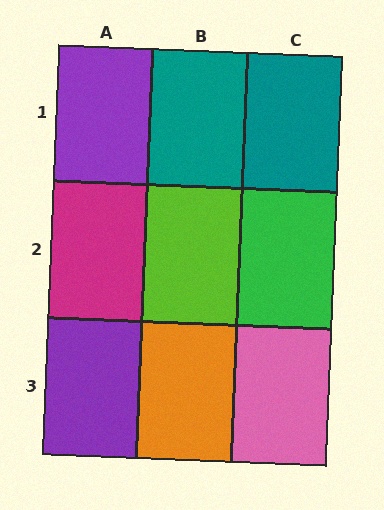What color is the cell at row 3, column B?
Orange.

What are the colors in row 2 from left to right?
Magenta, lime, green.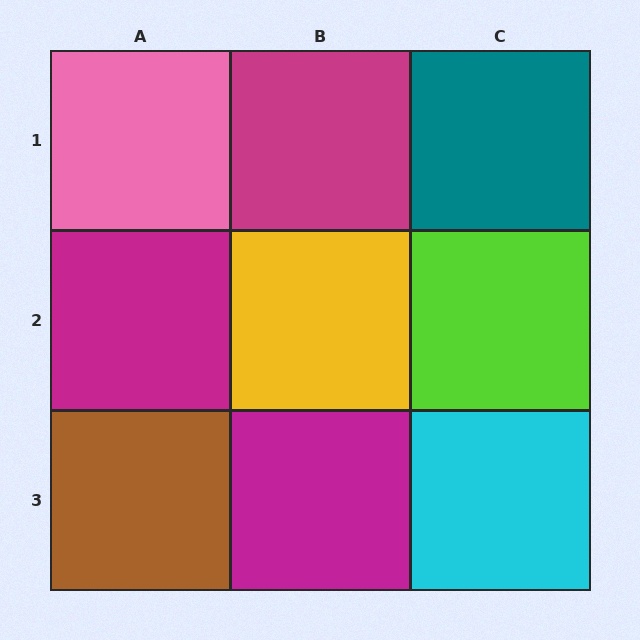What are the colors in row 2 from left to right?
Magenta, yellow, lime.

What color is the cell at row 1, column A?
Pink.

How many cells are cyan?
1 cell is cyan.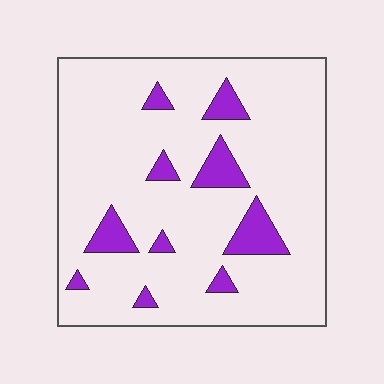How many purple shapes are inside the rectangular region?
10.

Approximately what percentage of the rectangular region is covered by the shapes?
Approximately 10%.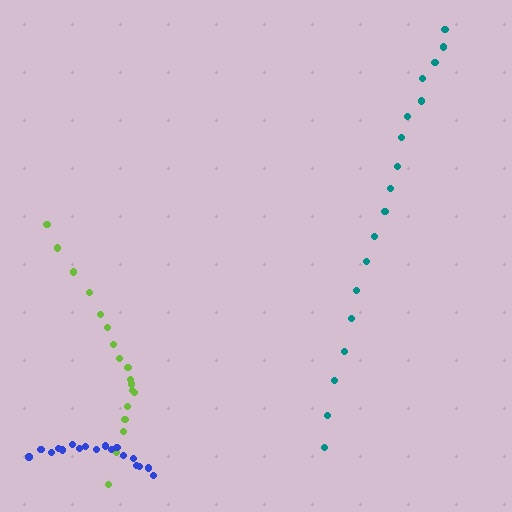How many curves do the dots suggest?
There are 3 distinct paths.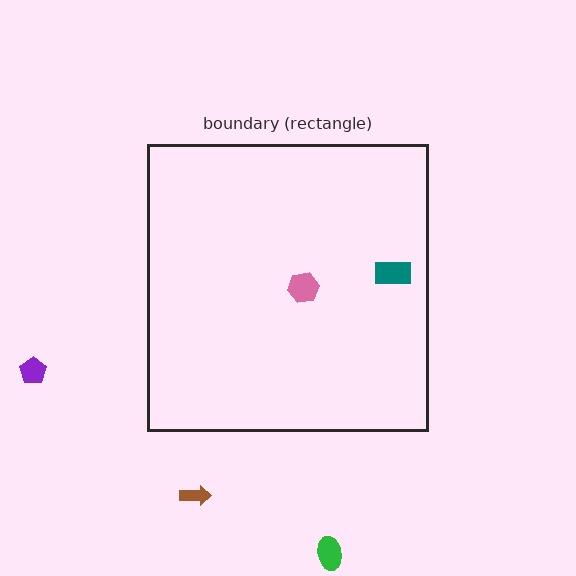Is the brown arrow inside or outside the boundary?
Outside.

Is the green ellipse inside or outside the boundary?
Outside.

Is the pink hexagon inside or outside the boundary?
Inside.